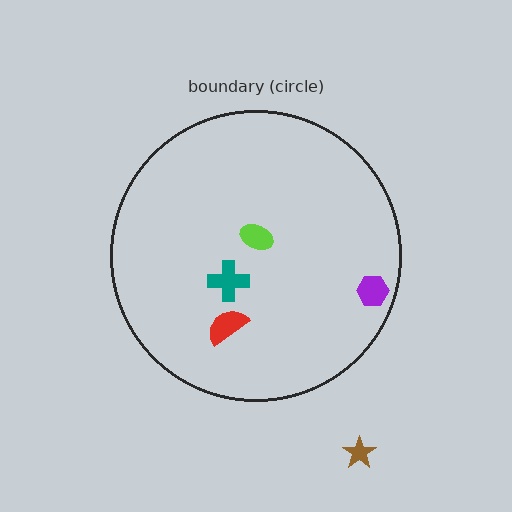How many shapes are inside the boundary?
4 inside, 1 outside.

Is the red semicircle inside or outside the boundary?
Inside.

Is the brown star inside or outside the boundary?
Outside.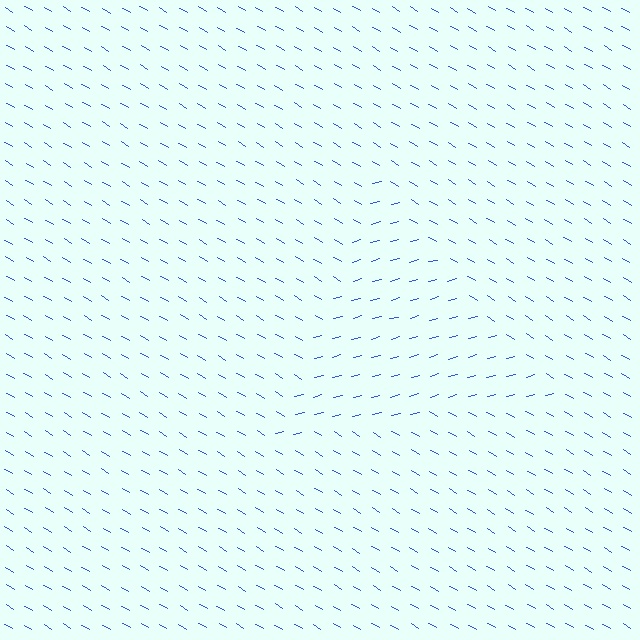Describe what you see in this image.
The image is filled with small blue line segments. A triangle region in the image has lines oriented differently from the surrounding lines, creating a visible texture boundary.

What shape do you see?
I see a triangle.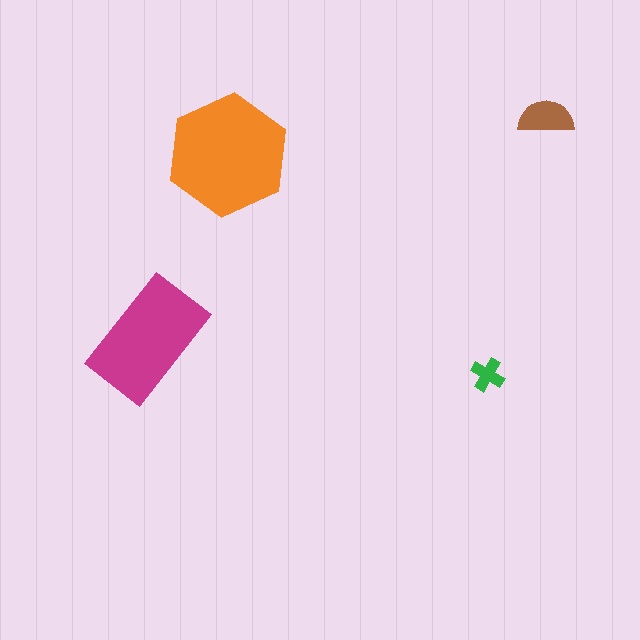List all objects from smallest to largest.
The green cross, the brown semicircle, the magenta rectangle, the orange hexagon.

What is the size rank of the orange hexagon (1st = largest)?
1st.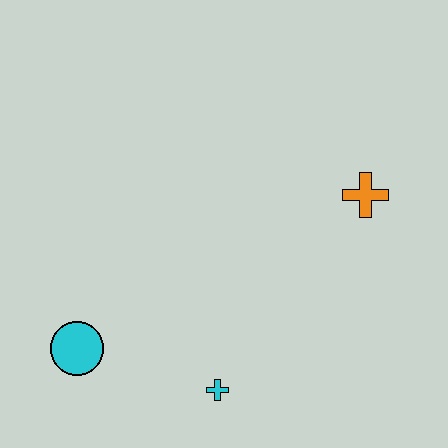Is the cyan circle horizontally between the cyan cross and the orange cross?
No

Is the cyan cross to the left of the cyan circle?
No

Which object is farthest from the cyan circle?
The orange cross is farthest from the cyan circle.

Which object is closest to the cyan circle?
The cyan cross is closest to the cyan circle.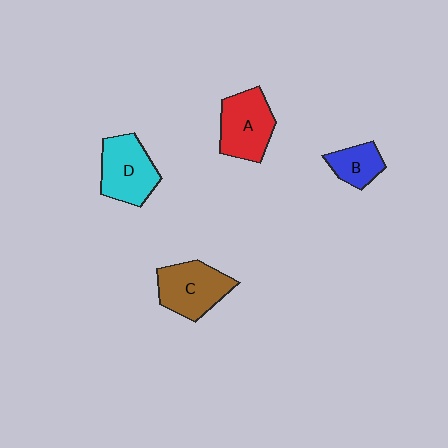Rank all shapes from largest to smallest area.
From largest to smallest: C (brown), A (red), D (cyan), B (blue).